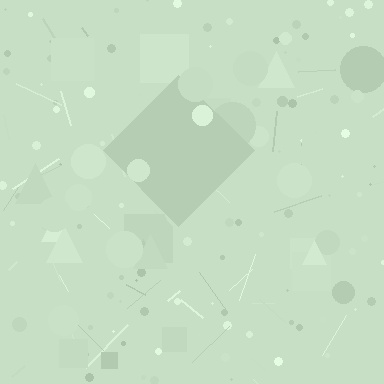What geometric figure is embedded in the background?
A diamond is embedded in the background.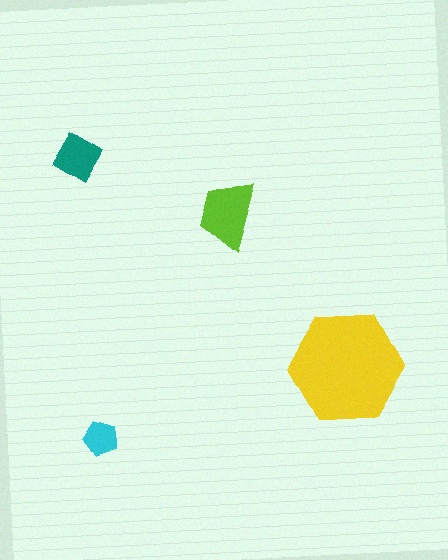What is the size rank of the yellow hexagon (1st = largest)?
1st.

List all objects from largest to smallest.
The yellow hexagon, the lime trapezoid, the teal square, the cyan pentagon.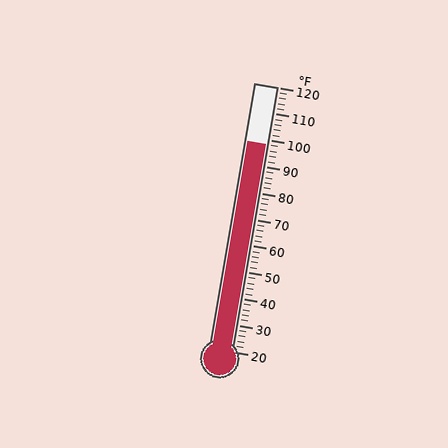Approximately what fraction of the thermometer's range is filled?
The thermometer is filled to approximately 80% of its range.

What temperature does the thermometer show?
The thermometer shows approximately 98°F.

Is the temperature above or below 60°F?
The temperature is above 60°F.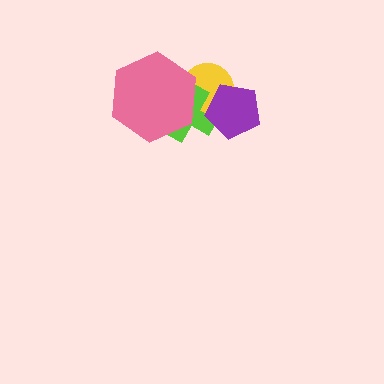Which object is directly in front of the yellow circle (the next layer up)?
The lime cross is directly in front of the yellow circle.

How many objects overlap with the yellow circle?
3 objects overlap with the yellow circle.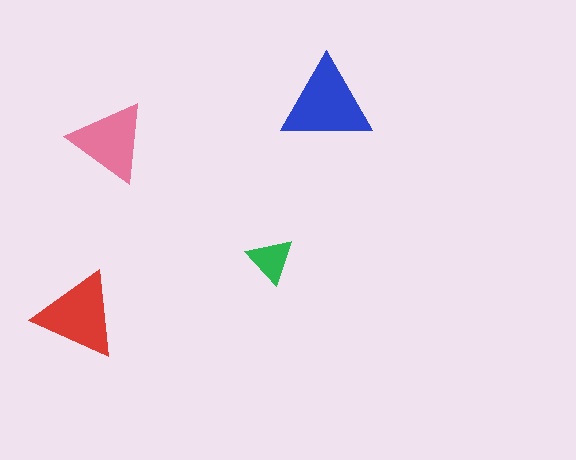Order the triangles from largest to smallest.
the blue one, the red one, the pink one, the green one.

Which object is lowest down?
The red triangle is bottommost.